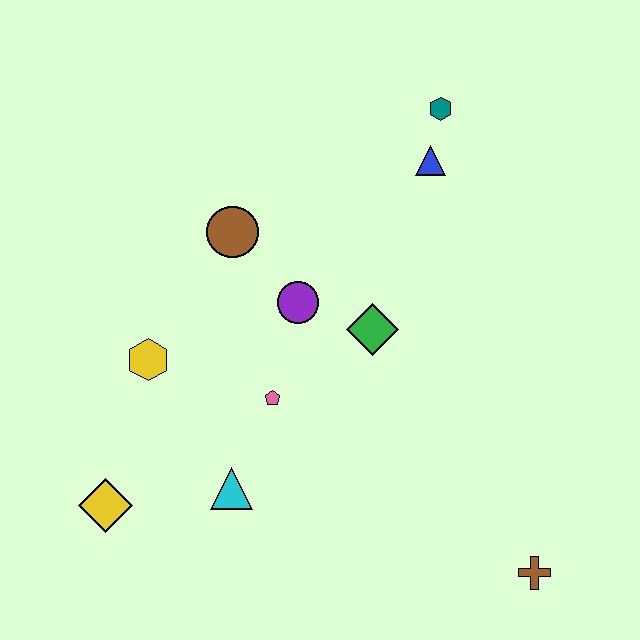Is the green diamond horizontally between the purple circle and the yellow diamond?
No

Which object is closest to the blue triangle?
The teal hexagon is closest to the blue triangle.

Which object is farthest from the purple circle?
The brown cross is farthest from the purple circle.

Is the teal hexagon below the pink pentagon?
No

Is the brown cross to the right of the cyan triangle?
Yes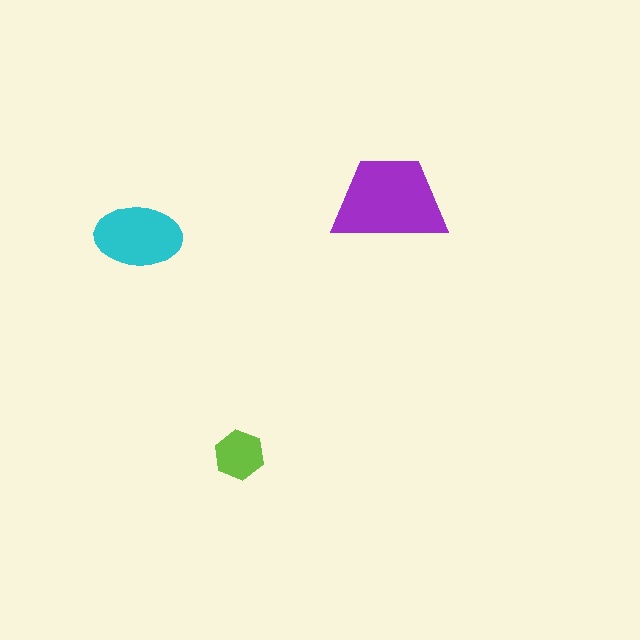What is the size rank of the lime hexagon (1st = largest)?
3rd.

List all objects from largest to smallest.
The purple trapezoid, the cyan ellipse, the lime hexagon.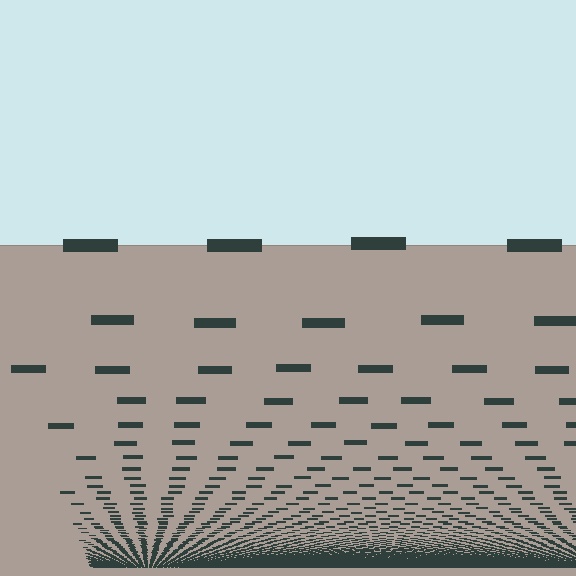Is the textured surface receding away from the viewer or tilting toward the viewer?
The surface appears to tilt toward the viewer. Texture elements get larger and sparser toward the top.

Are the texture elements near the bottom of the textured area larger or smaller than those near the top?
Smaller. The gradient is inverted — elements near the bottom are smaller and denser.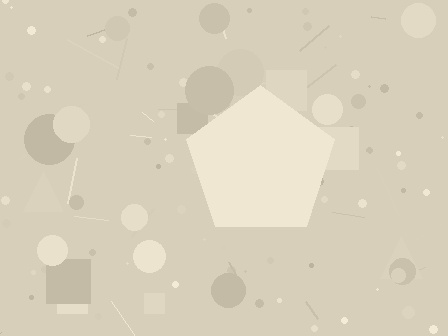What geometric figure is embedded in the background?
A pentagon is embedded in the background.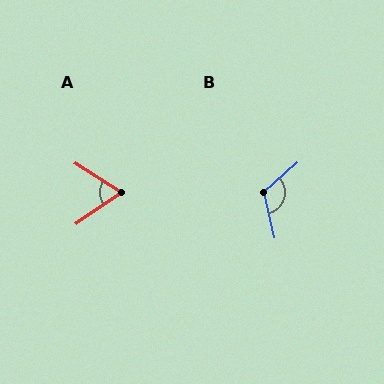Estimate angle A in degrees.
Approximately 67 degrees.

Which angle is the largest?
B, at approximately 118 degrees.